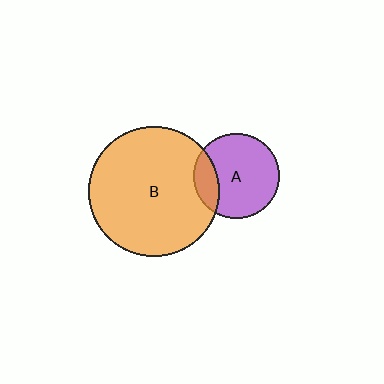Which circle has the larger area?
Circle B (orange).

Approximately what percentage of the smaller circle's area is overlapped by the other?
Approximately 20%.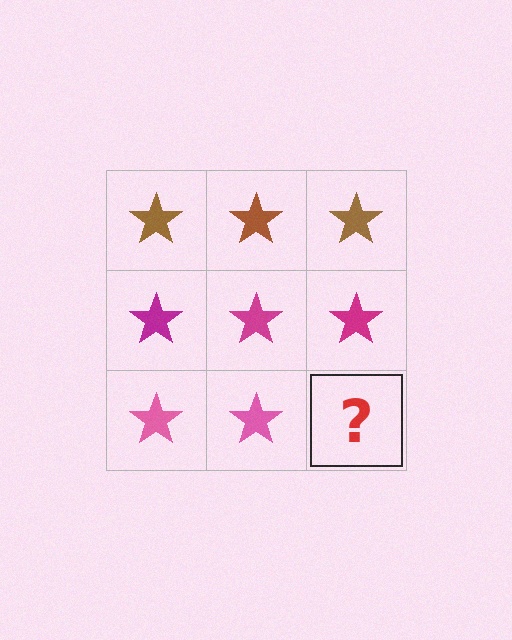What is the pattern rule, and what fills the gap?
The rule is that each row has a consistent color. The gap should be filled with a pink star.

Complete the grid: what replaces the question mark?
The question mark should be replaced with a pink star.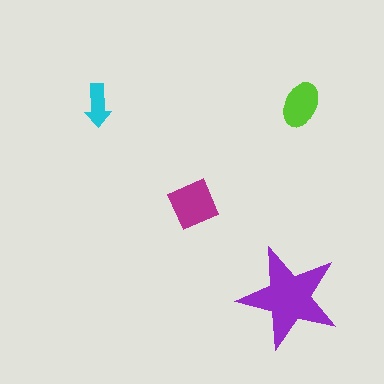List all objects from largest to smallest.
The purple star, the magenta diamond, the lime ellipse, the cyan arrow.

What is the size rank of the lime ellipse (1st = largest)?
3rd.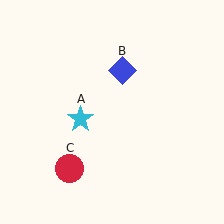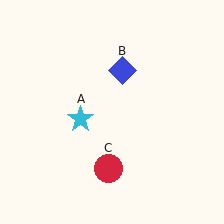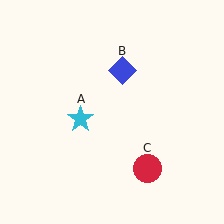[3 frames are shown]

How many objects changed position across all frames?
1 object changed position: red circle (object C).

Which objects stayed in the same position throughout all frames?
Cyan star (object A) and blue diamond (object B) remained stationary.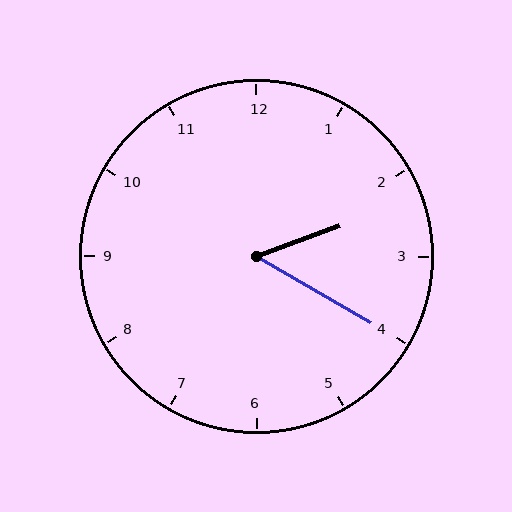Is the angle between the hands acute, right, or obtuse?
It is acute.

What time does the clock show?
2:20.